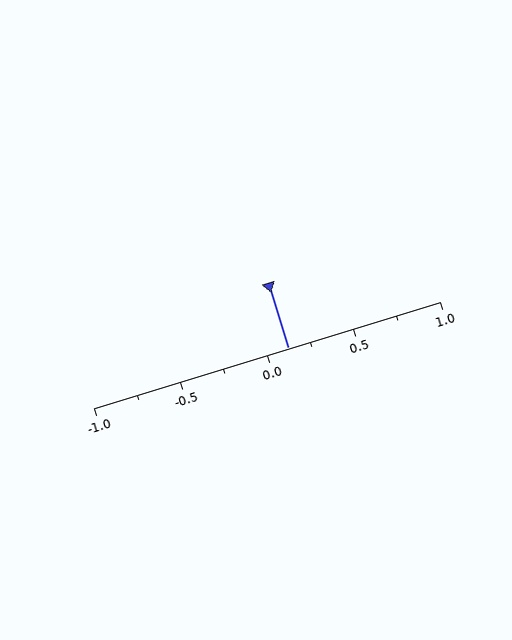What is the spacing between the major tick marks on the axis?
The major ticks are spaced 0.5 apart.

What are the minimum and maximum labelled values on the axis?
The axis runs from -1.0 to 1.0.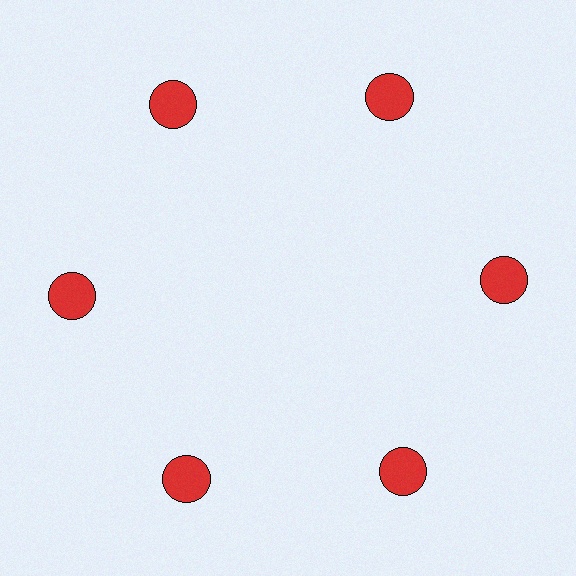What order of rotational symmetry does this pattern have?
This pattern has 6-fold rotational symmetry.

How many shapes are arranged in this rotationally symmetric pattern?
There are 6 shapes, arranged in 6 groups of 1.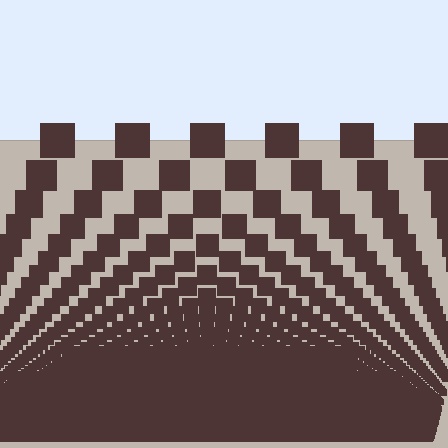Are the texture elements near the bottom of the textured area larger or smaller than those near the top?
Smaller. The gradient is inverted — elements near the bottom are smaller and denser.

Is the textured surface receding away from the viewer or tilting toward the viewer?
The surface appears to tilt toward the viewer. Texture elements get larger and sparser toward the top.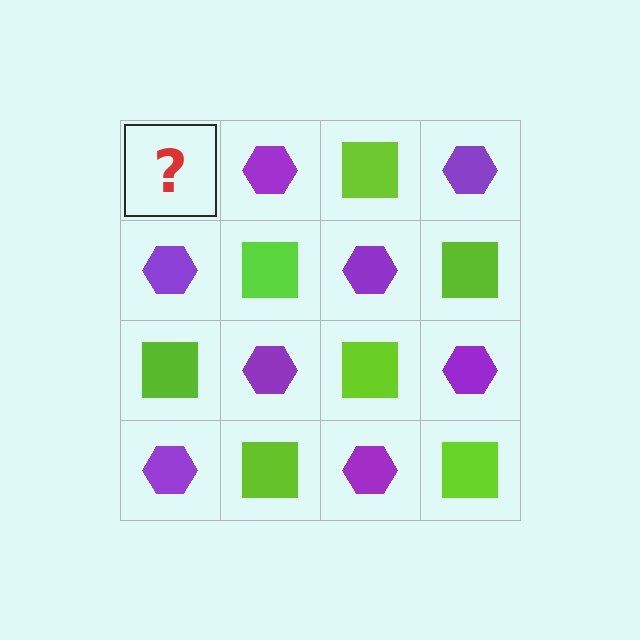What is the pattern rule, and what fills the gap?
The rule is that it alternates lime square and purple hexagon in a checkerboard pattern. The gap should be filled with a lime square.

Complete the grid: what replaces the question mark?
The question mark should be replaced with a lime square.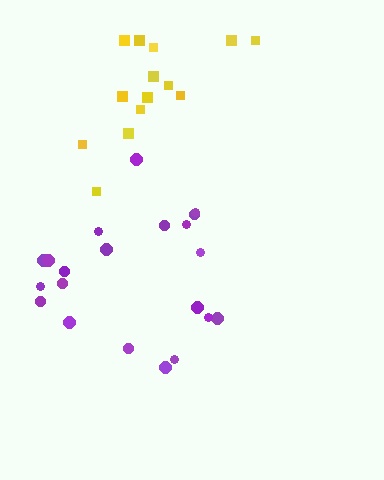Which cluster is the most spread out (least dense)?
Yellow.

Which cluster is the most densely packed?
Purple.